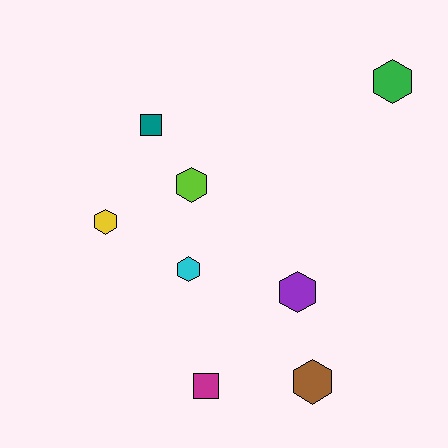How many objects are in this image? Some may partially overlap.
There are 8 objects.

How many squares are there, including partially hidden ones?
There are 2 squares.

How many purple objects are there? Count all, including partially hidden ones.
There is 1 purple object.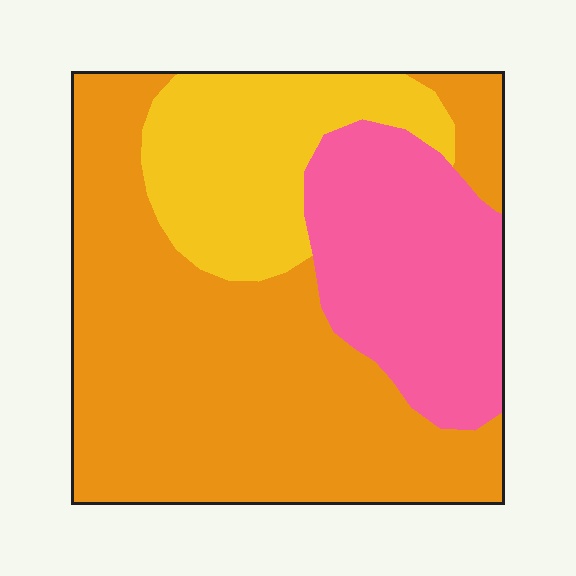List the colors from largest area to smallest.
From largest to smallest: orange, pink, yellow.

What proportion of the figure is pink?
Pink takes up less than a quarter of the figure.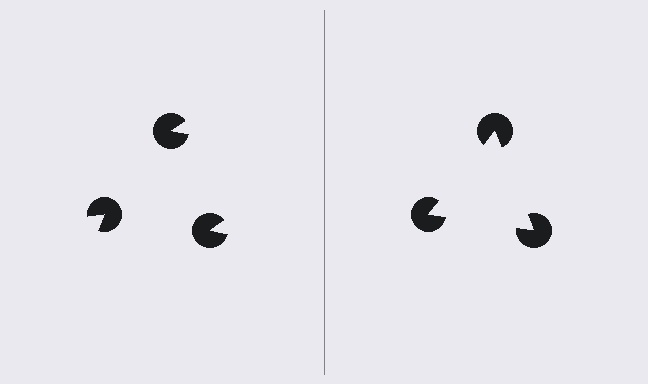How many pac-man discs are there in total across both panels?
6 — 3 on each side.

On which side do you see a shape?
An illusory triangle appears on the right side. On the left side the wedge cuts are rotated, so no coherent shape forms.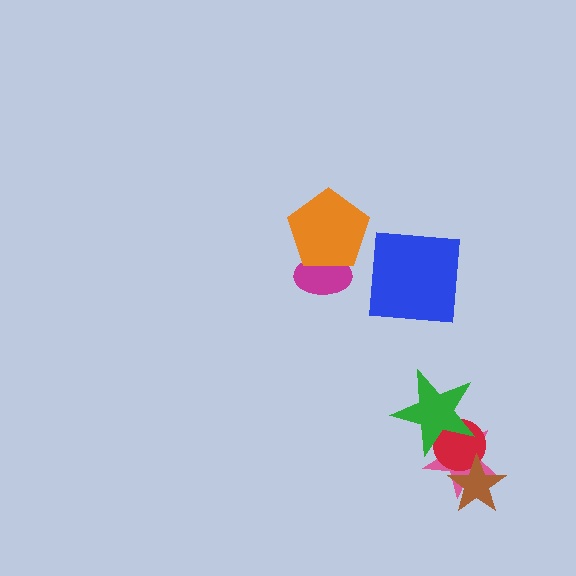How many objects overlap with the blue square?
0 objects overlap with the blue square.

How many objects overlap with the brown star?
2 objects overlap with the brown star.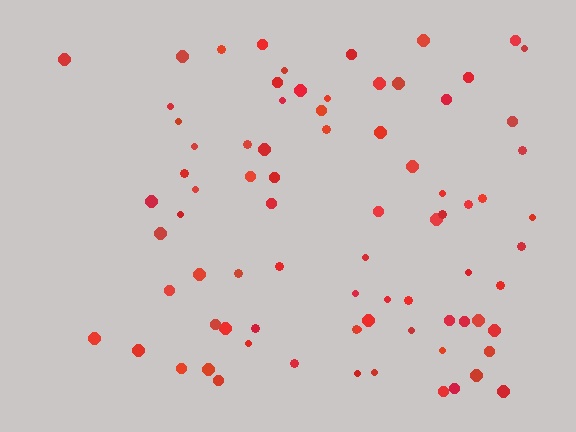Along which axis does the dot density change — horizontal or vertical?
Horizontal.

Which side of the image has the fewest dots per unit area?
The left.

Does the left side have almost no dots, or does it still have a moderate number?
Still a moderate number, just noticeably fewer than the right.